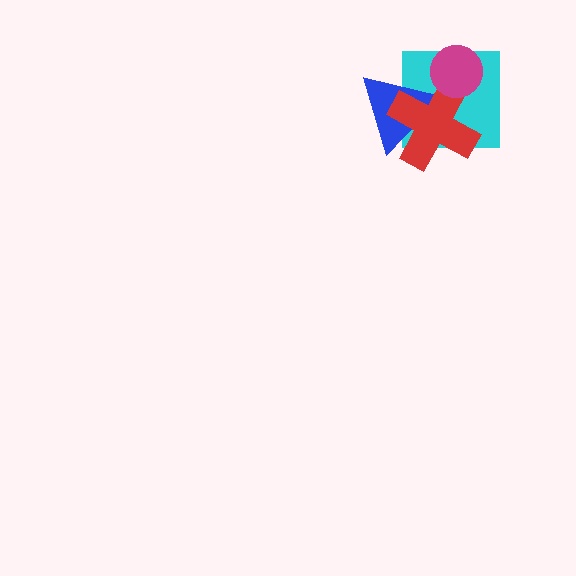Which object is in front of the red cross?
The magenta circle is in front of the red cross.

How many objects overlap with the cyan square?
3 objects overlap with the cyan square.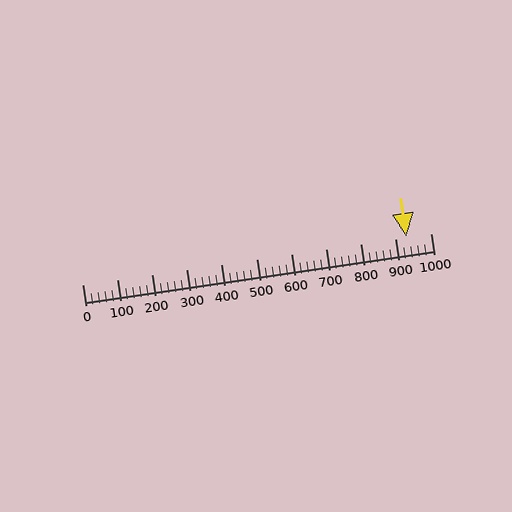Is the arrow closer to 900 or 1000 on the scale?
The arrow is closer to 900.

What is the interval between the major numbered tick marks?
The major tick marks are spaced 100 units apart.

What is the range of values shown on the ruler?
The ruler shows values from 0 to 1000.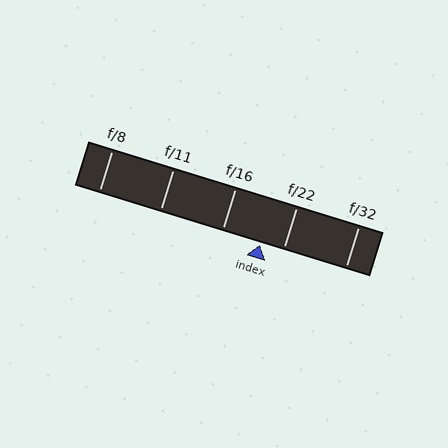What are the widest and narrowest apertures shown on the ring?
The widest aperture shown is f/8 and the narrowest is f/32.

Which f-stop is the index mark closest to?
The index mark is closest to f/22.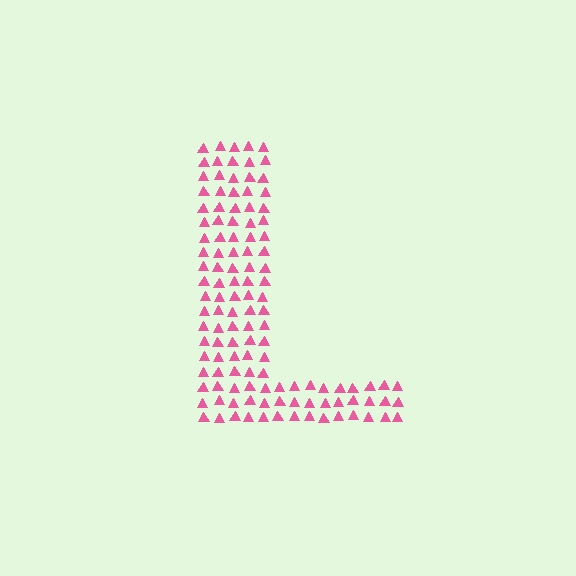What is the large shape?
The large shape is the letter L.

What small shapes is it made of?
It is made of small triangles.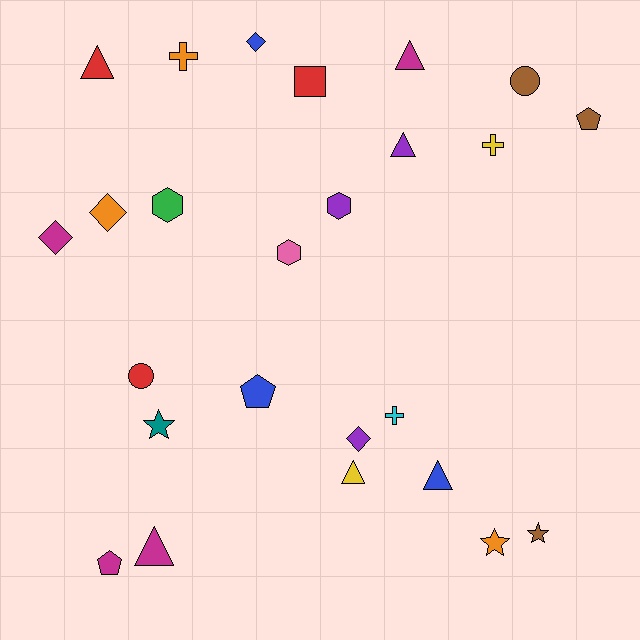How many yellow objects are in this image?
There are 2 yellow objects.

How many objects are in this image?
There are 25 objects.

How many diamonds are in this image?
There are 4 diamonds.